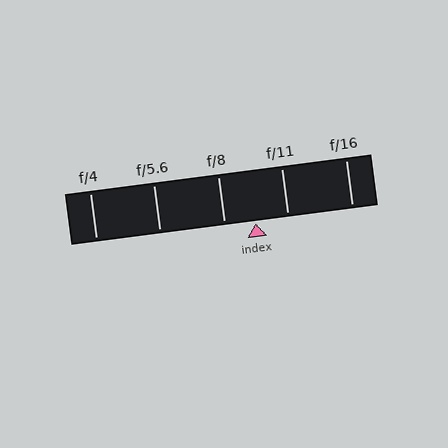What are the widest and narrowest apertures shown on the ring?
The widest aperture shown is f/4 and the narrowest is f/16.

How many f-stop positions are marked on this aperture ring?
There are 5 f-stop positions marked.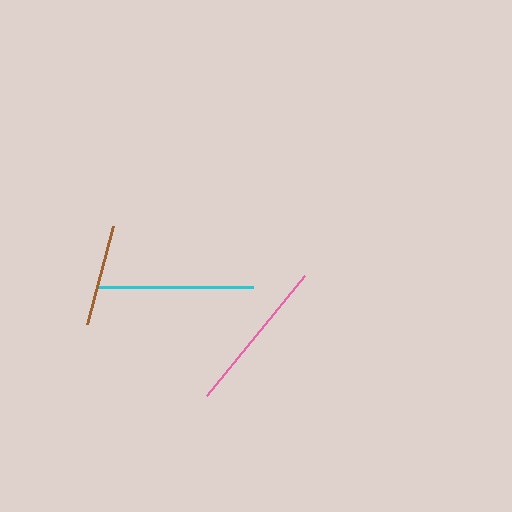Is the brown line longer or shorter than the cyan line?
The cyan line is longer than the brown line.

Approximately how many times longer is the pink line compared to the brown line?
The pink line is approximately 1.5 times the length of the brown line.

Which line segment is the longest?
The pink line is the longest at approximately 155 pixels.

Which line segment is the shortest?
The brown line is the shortest at approximately 101 pixels.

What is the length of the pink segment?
The pink segment is approximately 155 pixels long.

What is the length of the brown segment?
The brown segment is approximately 101 pixels long.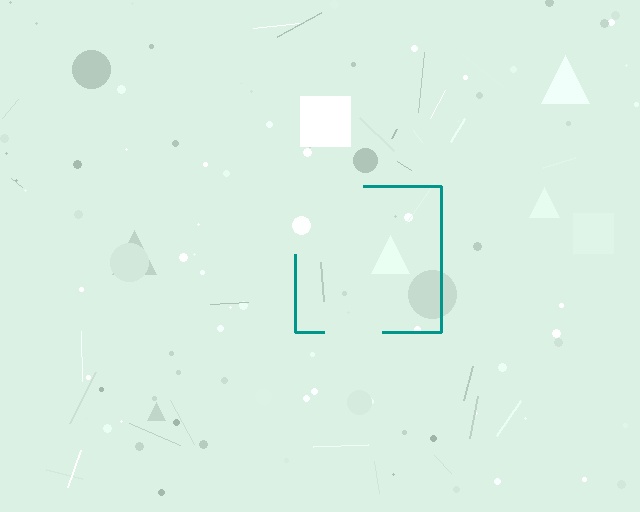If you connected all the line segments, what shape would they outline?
They would outline a square.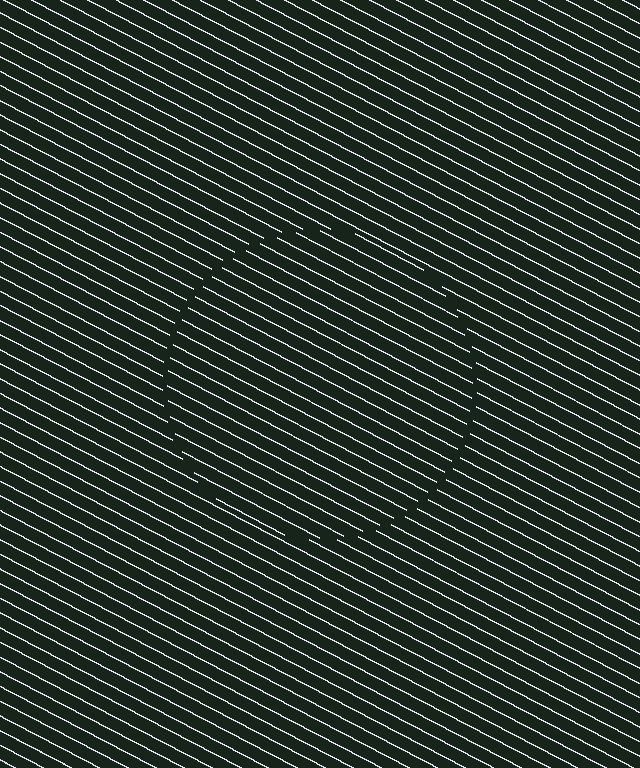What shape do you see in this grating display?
An illusory circle. The interior of the shape contains the same grating, shifted by half a period — the contour is defined by the phase discontinuity where line-ends from the inner and outer gratings abut.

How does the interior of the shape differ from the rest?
The interior of the shape contains the same grating, shifted by half a period — the contour is defined by the phase discontinuity where line-ends from the inner and outer gratings abut.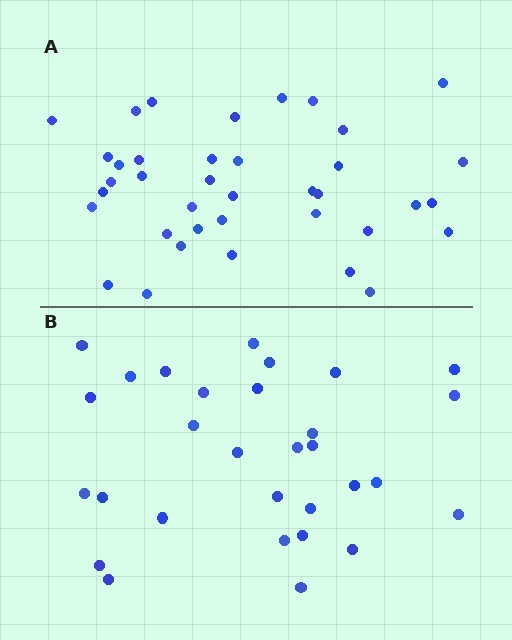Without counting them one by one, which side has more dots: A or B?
Region A (the top region) has more dots.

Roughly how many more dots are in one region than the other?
Region A has roughly 8 or so more dots than region B.